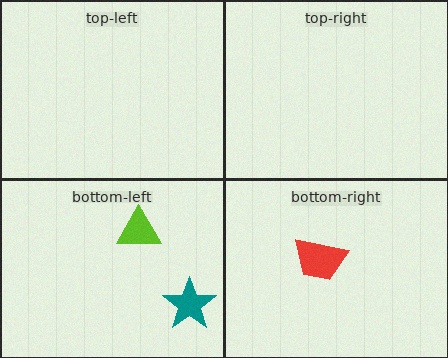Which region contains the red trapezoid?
The bottom-right region.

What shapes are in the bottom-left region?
The teal star, the lime triangle.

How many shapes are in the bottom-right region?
1.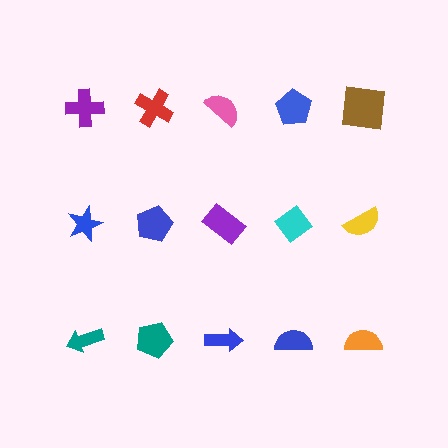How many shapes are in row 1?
5 shapes.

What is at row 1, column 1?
A purple cross.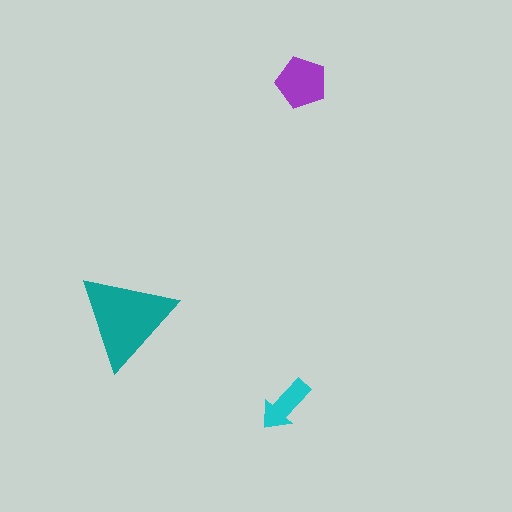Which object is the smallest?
The cyan arrow.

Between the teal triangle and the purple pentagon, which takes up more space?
The teal triangle.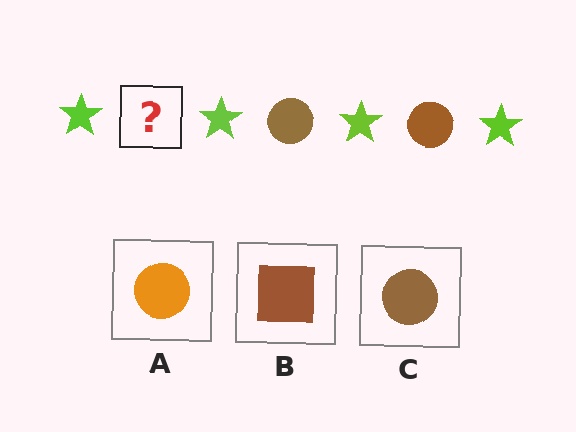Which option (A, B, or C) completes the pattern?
C.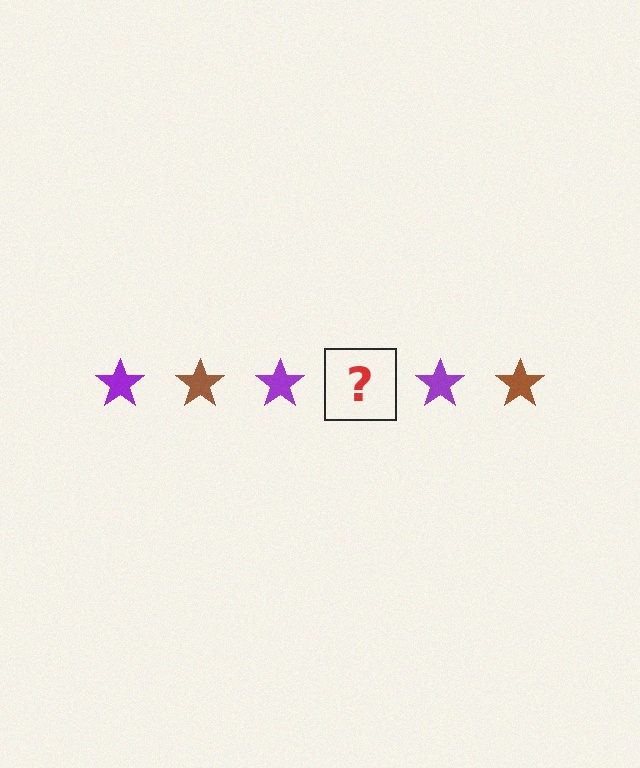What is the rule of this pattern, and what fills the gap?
The rule is that the pattern cycles through purple, brown stars. The gap should be filled with a brown star.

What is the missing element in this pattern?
The missing element is a brown star.